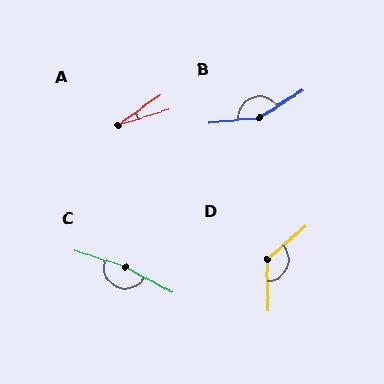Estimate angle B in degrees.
Approximately 153 degrees.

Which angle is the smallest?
A, at approximately 18 degrees.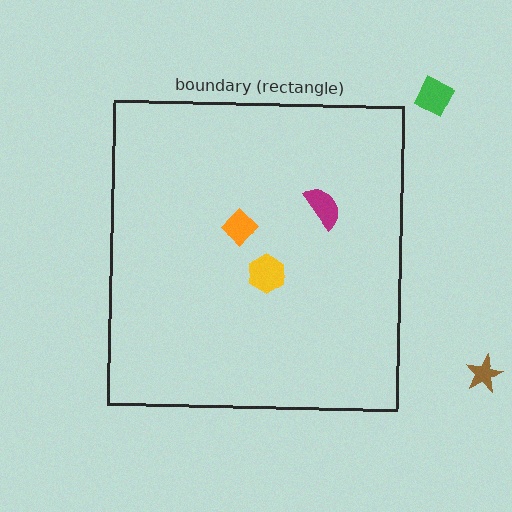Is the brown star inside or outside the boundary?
Outside.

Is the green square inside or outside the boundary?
Outside.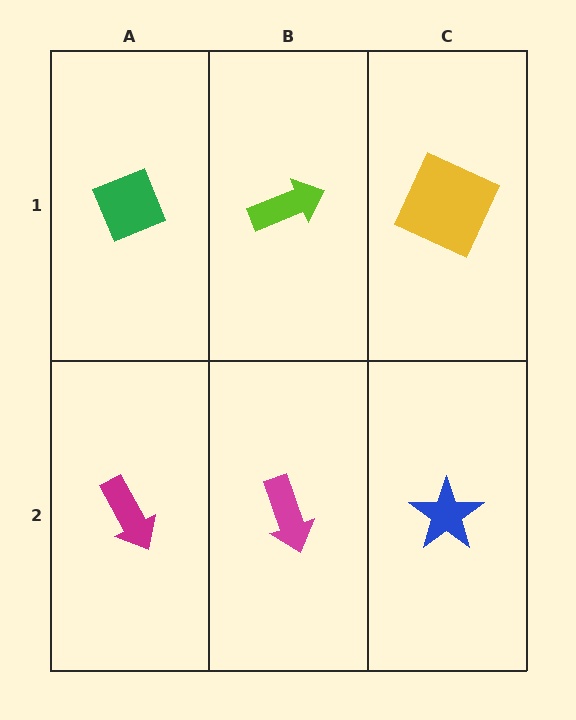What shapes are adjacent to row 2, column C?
A yellow square (row 1, column C), a magenta arrow (row 2, column B).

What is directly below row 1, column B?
A magenta arrow.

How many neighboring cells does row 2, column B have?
3.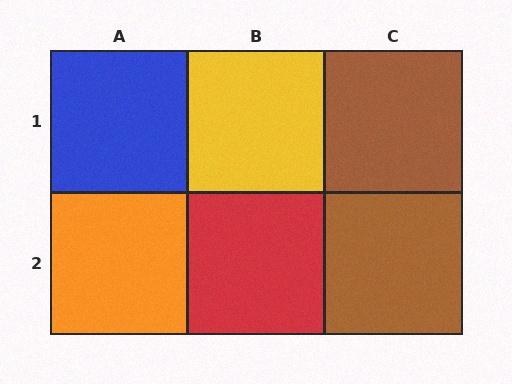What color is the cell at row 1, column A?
Blue.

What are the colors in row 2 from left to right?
Orange, red, brown.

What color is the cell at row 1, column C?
Brown.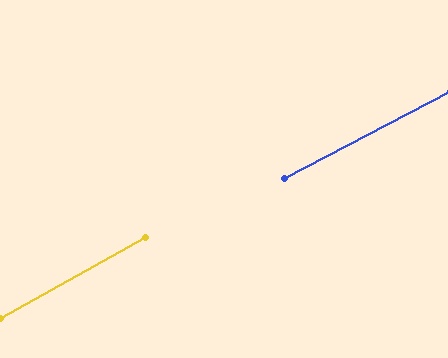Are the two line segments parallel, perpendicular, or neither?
Parallel — their directions differ by only 1.8°.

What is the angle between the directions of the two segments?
Approximately 2 degrees.